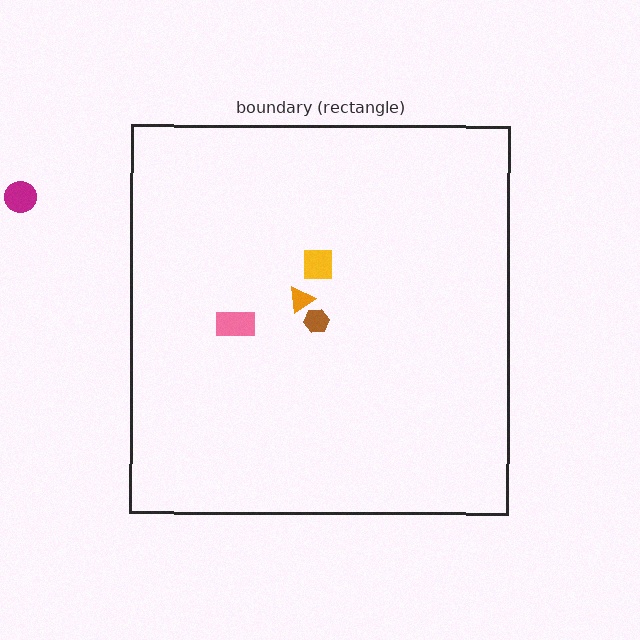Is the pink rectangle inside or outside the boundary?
Inside.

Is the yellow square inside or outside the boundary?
Inside.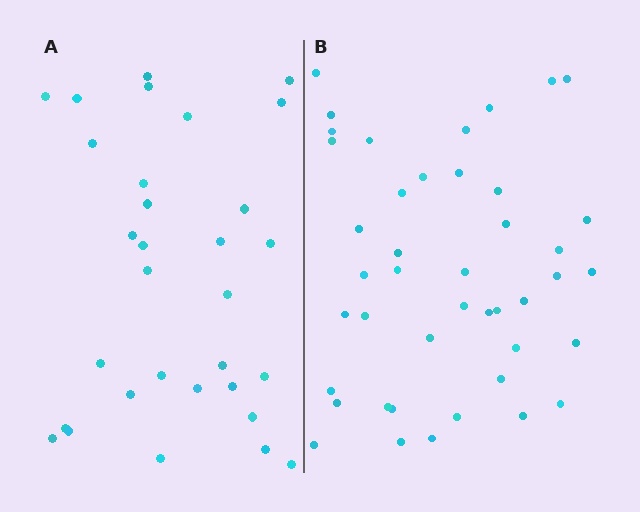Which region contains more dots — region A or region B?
Region B (the right region) has more dots.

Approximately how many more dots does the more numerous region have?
Region B has roughly 12 or so more dots than region A.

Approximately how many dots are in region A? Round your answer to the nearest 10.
About 30 dots. (The exact count is 31, which rounds to 30.)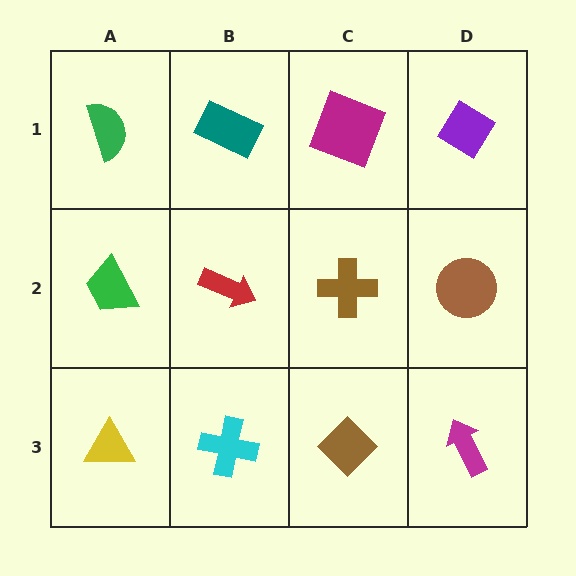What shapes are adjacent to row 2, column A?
A green semicircle (row 1, column A), a yellow triangle (row 3, column A), a red arrow (row 2, column B).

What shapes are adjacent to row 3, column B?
A red arrow (row 2, column B), a yellow triangle (row 3, column A), a brown diamond (row 3, column C).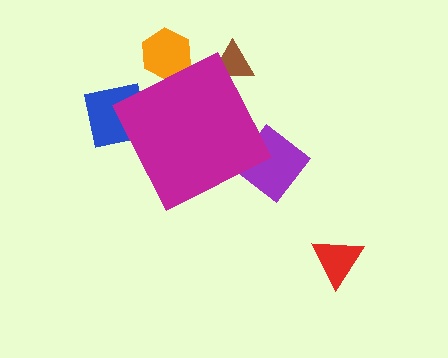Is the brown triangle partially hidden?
Yes, the brown triangle is partially hidden behind the magenta diamond.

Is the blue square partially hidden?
Yes, the blue square is partially hidden behind the magenta diamond.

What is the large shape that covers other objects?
A magenta diamond.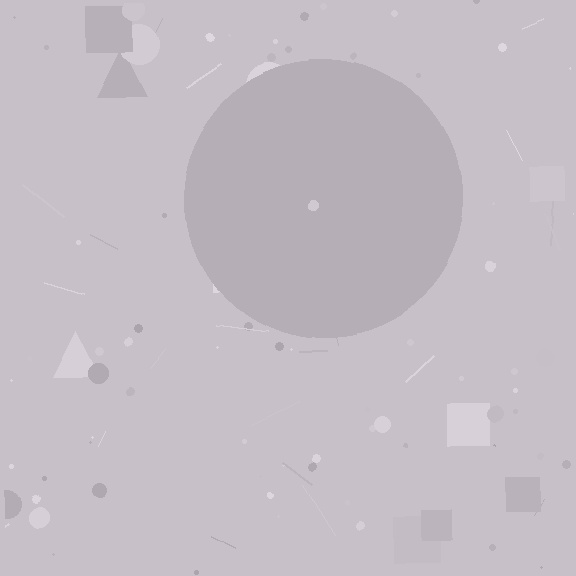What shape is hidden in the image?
A circle is hidden in the image.